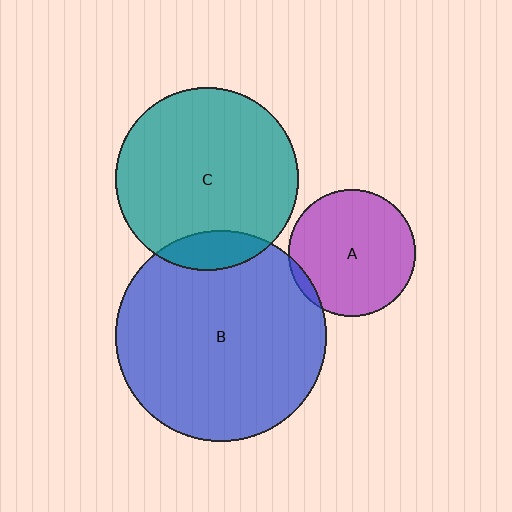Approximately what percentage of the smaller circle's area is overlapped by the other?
Approximately 10%.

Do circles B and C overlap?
Yes.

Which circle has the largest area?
Circle B (blue).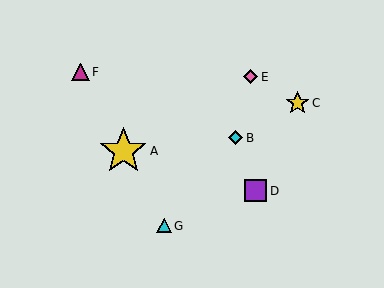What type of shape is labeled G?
Shape G is a cyan triangle.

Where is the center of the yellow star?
The center of the yellow star is at (123, 151).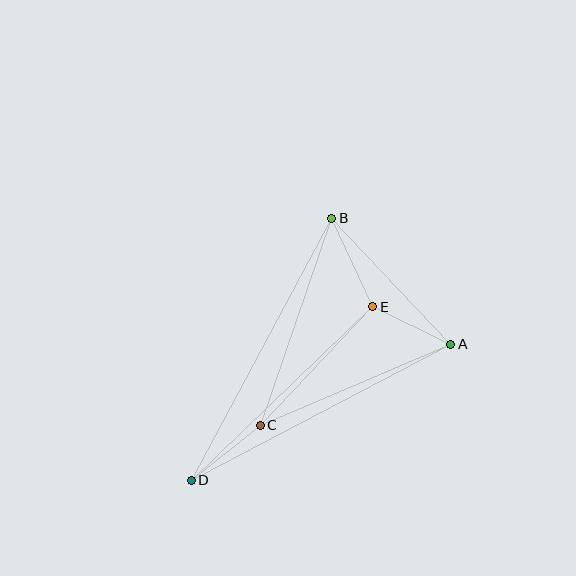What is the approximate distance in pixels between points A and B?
The distance between A and B is approximately 173 pixels.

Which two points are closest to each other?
Points A and E are closest to each other.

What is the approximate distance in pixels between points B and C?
The distance between B and C is approximately 219 pixels.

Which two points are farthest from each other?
Points B and D are farthest from each other.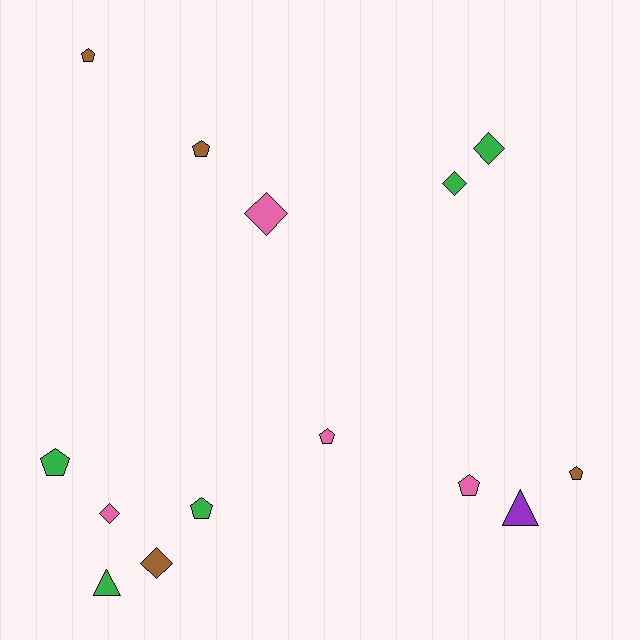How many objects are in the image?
There are 14 objects.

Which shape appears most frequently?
Pentagon, with 7 objects.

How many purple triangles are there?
There is 1 purple triangle.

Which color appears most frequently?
Green, with 5 objects.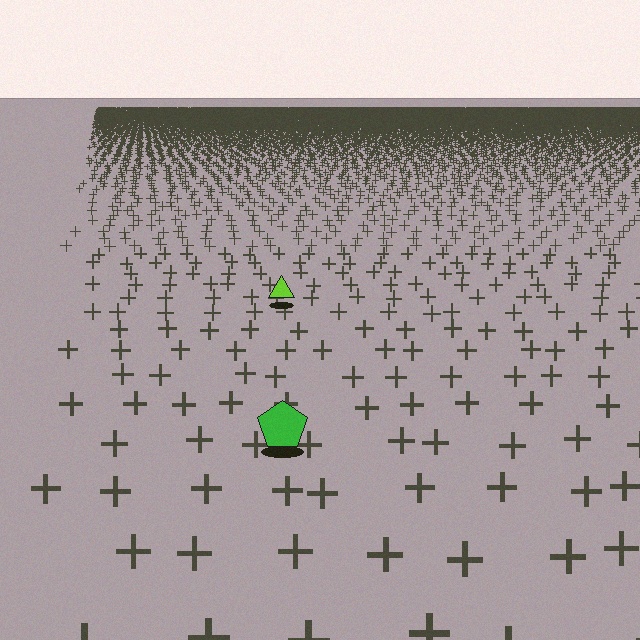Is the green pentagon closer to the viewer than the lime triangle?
Yes. The green pentagon is closer — you can tell from the texture gradient: the ground texture is coarser near it.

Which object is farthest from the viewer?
The lime triangle is farthest from the viewer. It appears smaller and the ground texture around it is denser.